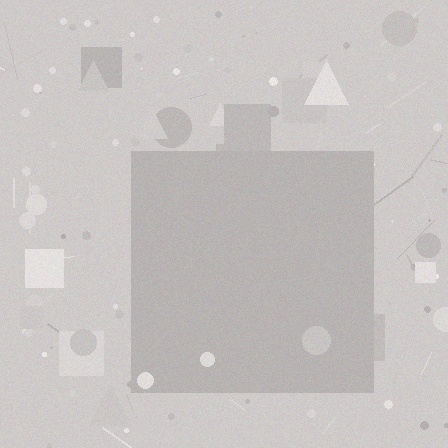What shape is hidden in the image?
A square is hidden in the image.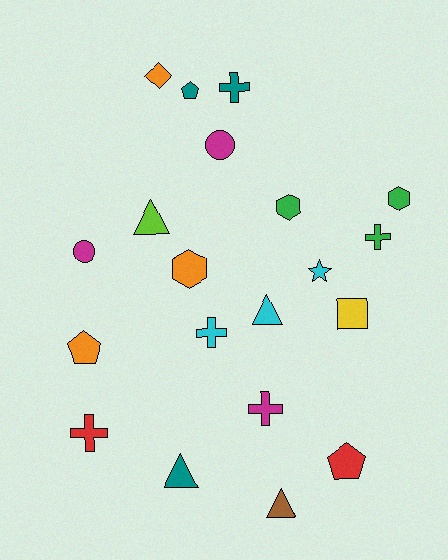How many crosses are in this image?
There are 5 crosses.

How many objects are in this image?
There are 20 objects.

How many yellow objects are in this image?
There is 1 yellow object.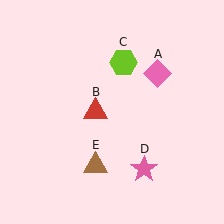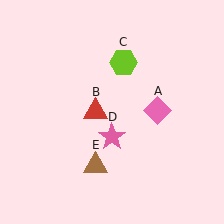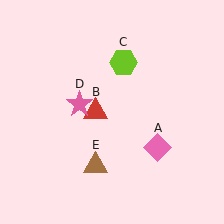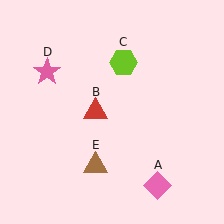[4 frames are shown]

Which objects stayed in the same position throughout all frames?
Red triangle (object B) and lime hexagon (object C) and brown triangle (object E) remained stationary.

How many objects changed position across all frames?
2 objects changed position: pink diamond (object A), pink star (object D).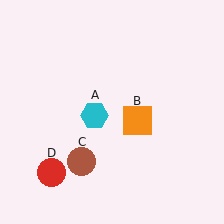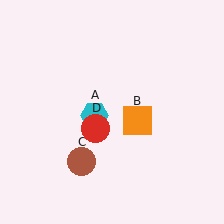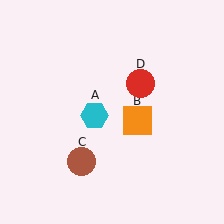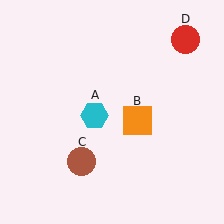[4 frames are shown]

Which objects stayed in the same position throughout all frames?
Cyan hexagon (object A) and orange square (object B) and brown circle (object C) remained stationary.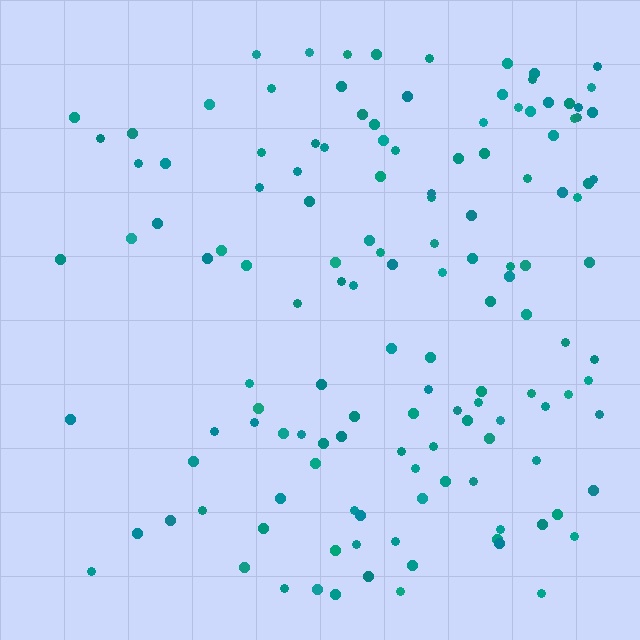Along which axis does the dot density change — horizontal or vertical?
Horizontal.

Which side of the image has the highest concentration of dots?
The right.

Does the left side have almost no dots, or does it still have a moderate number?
Still a moderate number, just noticeably fewer than the right.